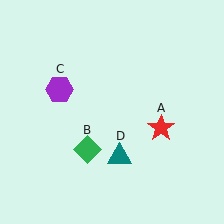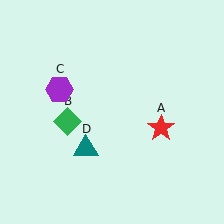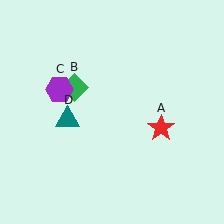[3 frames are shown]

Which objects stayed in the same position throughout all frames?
Red star (object A) and purple hexagon (object C) remained stationary.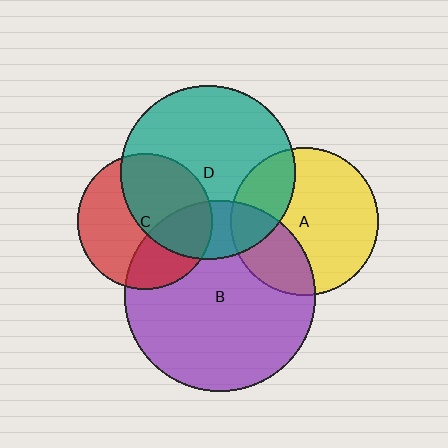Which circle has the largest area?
Circle B (purple).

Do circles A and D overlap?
Yes.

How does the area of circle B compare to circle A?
Approximately 1.7 times.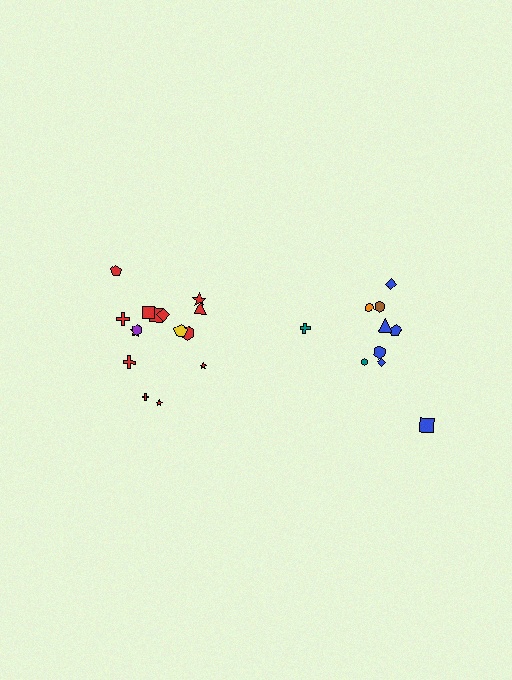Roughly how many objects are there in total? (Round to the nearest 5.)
Roughly 25 objects in total.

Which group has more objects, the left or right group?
The left group.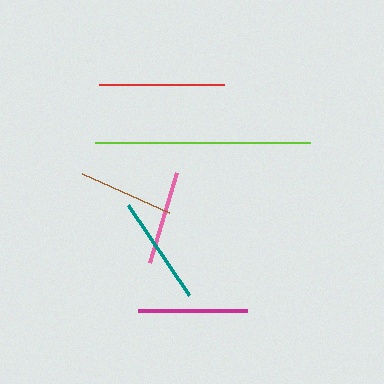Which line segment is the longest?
The lime line is the longest at approximately 215 pixels.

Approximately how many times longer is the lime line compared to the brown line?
The lime line is approximately 2.3 times the length of the brown line.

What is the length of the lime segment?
The lime segment is approximately 215 pixels long.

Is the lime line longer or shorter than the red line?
The lime line is longer than the red line.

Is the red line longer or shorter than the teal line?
The red line is longer than the teal line.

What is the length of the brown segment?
The brown segment is approximately 96 pixels long.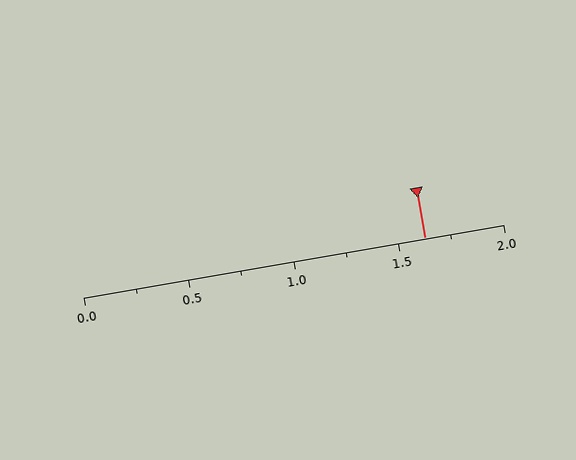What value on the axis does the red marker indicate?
The marker indicates approximately 1.62.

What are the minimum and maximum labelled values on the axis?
The axis runs from 0.0 to 2.0.